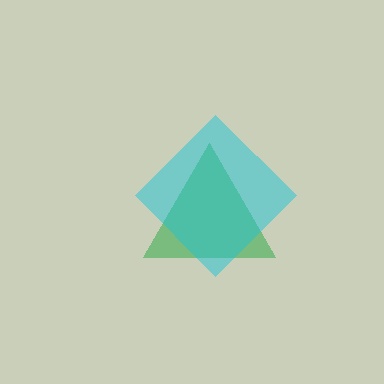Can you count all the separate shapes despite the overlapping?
Yes, there are 2 separate shapes.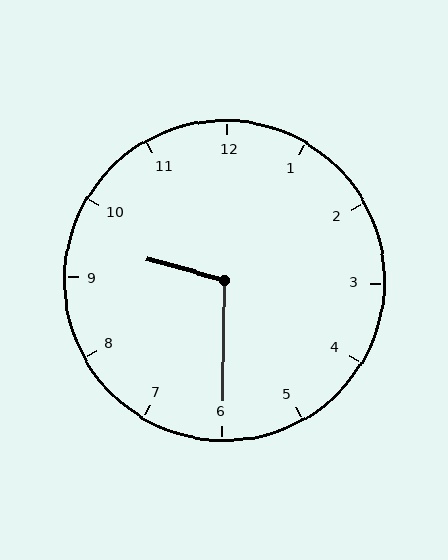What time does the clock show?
9:30.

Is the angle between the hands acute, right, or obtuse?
It is obtuse.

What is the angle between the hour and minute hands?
Approximately 105 degrees.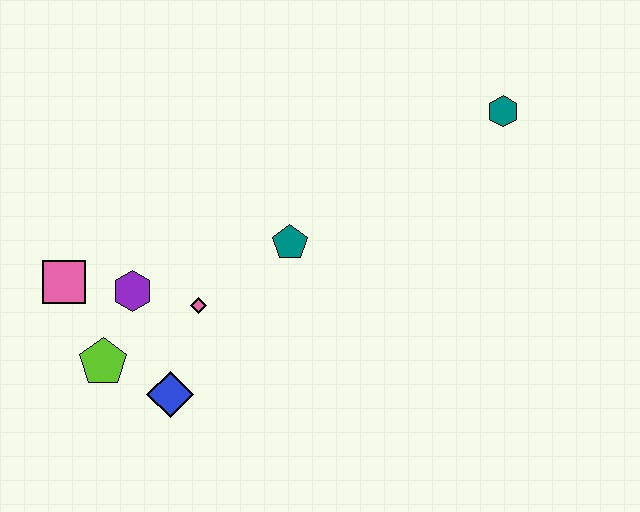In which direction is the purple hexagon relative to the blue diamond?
The purple hexagon is above the blue diamond.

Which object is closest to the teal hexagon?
The teal pentagon is closest to the teal hexagon.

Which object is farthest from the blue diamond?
The teal hexagon is farthest from the blue diamond.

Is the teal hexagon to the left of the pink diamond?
No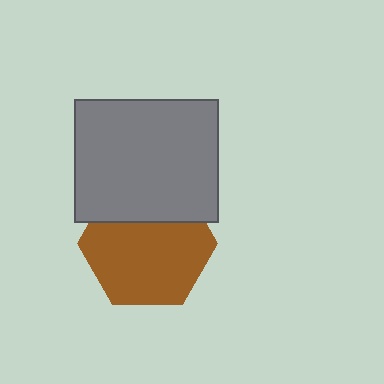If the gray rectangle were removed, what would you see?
You would see the complete brown hexagon.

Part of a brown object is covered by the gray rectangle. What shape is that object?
It is a hexagon.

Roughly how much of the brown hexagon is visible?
Most of it is visible (roughly 70%).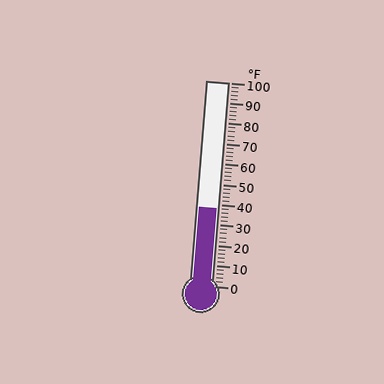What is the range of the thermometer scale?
The thermometer scale ranges from 0°F to 100°F.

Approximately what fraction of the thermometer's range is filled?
The thermometer is filled to approximately 40% of its range.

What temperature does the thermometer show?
The thermometer shows approximately 38°F.